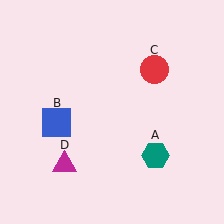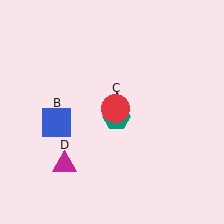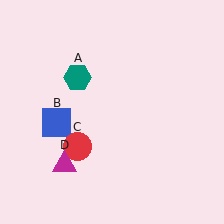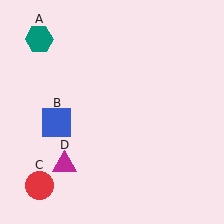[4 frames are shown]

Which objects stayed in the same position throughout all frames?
Blue square (object B) and magenta triangle (object D) remained stationary.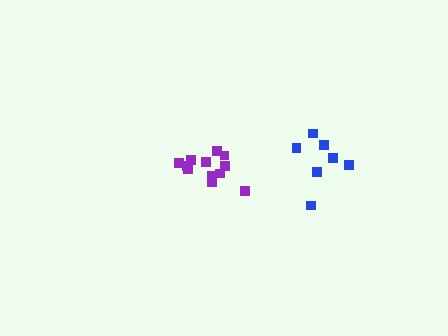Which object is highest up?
The purple cluster is topmost.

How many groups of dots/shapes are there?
There are 2 groups.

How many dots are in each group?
Group 1: 12 dots, Group 2: 7 dots (19 total).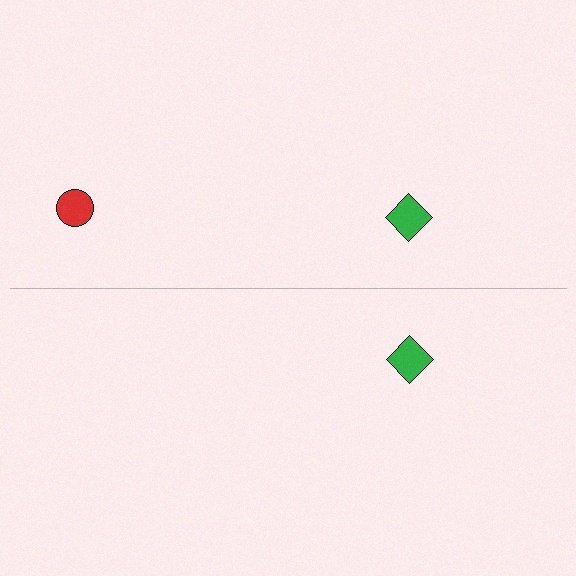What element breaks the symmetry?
A red circle is missing from the bottom side.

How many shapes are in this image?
There are 3 shapes in this image.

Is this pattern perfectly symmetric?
No, the pattern is not perfectly symmetric. A red circle is missing from the bottom side.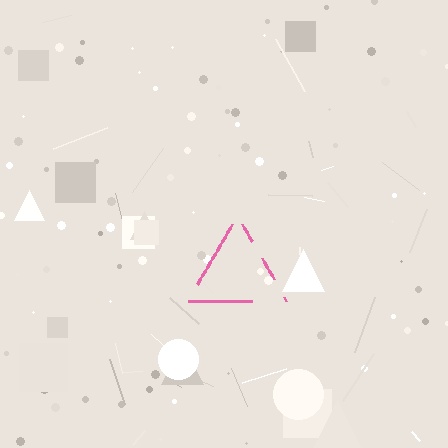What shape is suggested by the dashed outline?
The dashed outline suggests a triangle.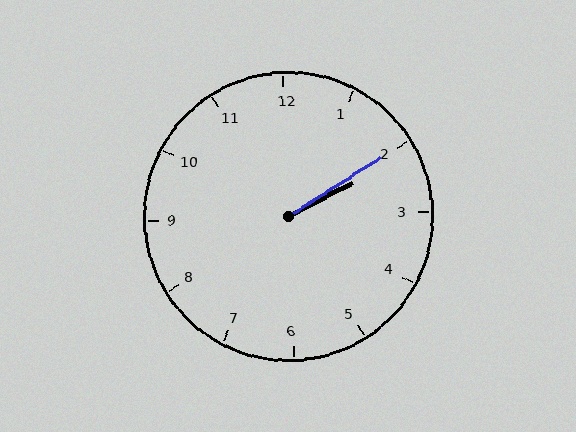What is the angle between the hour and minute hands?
Approximately 5 degrees.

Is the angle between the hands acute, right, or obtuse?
It is acute.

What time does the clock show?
2:10.